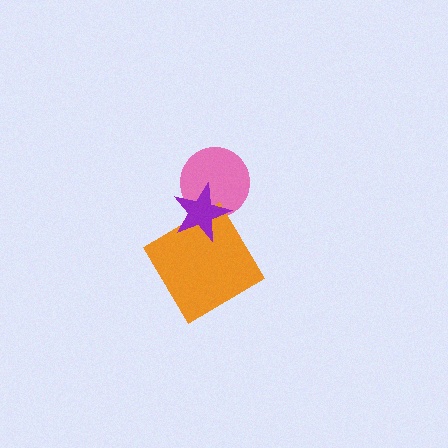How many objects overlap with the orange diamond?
1 object overlaps with the orange diamond.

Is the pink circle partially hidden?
Yes, it is partially covered by another shape.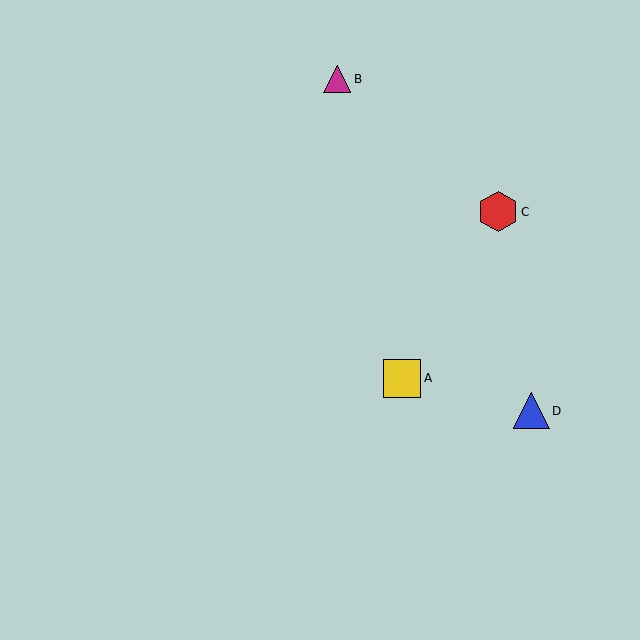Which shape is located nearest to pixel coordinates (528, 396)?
The blue triangle (labeled D) at (531, 411) is nearest to that location.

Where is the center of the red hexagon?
The center of the red hexagon is at (498, 212).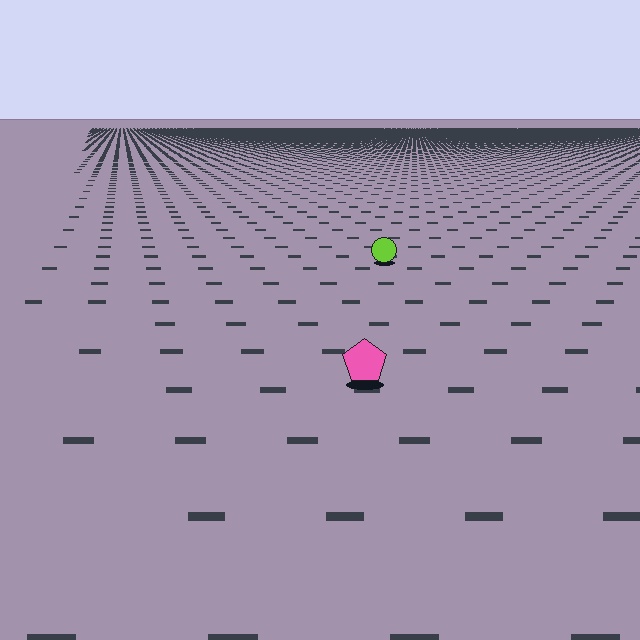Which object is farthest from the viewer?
The lime circle is farthest from the viewer. It appears smaller and the ground texture around it is denser.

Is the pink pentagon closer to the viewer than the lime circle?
Yes. The pink pentagon is closer — you can tell from the texture gradient: the ground texture is coarser near it.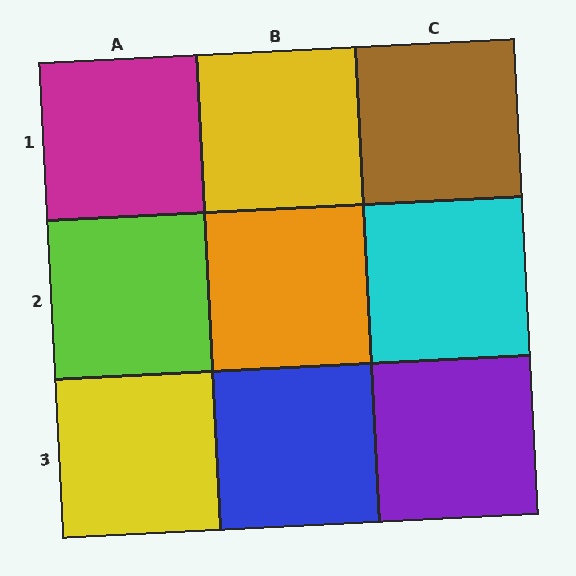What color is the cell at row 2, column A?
Lime.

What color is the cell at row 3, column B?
Blue.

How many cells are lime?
1 cell is lime.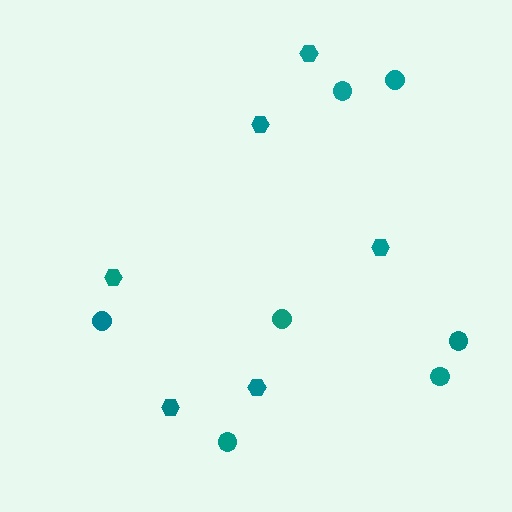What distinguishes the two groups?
There are 2 groups: one group of circles (7) and one group of hexagons (6).